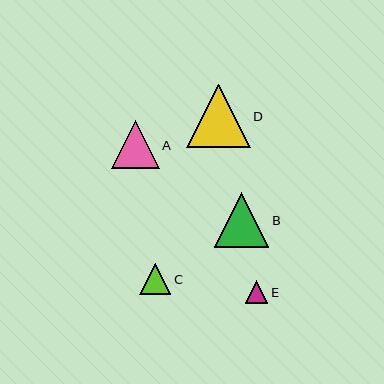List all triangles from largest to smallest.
From largest to smallest: D, B, A, C, E.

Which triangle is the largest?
Triangle D is the largest with a size of approximately 64 pixels.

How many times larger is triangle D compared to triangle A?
Triangle D is approximately 1.3 times the size of triangle A.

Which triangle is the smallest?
Triangle E is the smallest with a size of approximately 22 pixels.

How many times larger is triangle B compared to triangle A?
Triangle B is approximately 1.1 times the size of triangle A.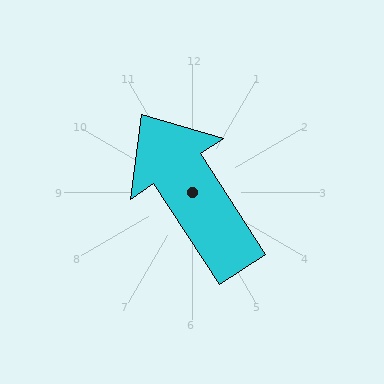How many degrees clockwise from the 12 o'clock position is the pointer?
Approximately 327 degrees.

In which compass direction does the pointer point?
Northwest.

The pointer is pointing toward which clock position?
Roughly 11 o'clock.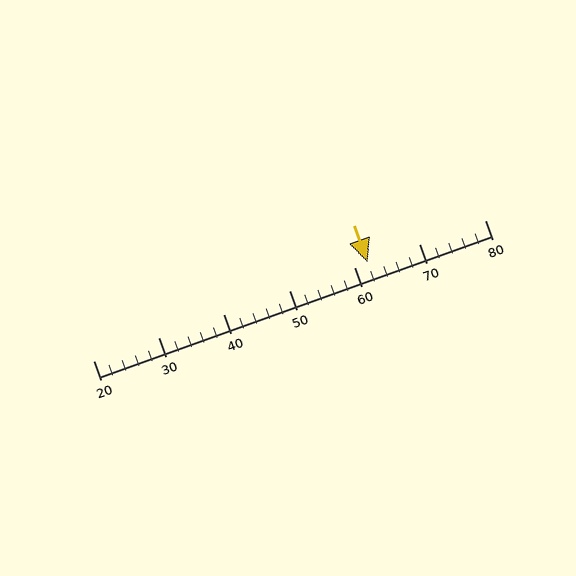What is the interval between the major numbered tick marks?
The major tick marks are spaced 10 units apart.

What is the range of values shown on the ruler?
The ruler shows values from 20 to 80.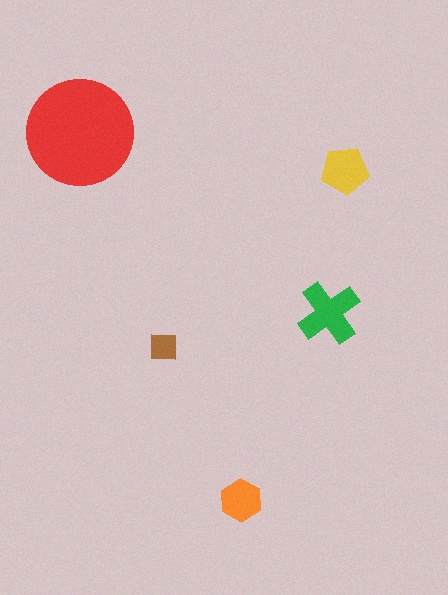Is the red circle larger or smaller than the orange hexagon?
Larger.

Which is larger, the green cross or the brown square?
The green cross.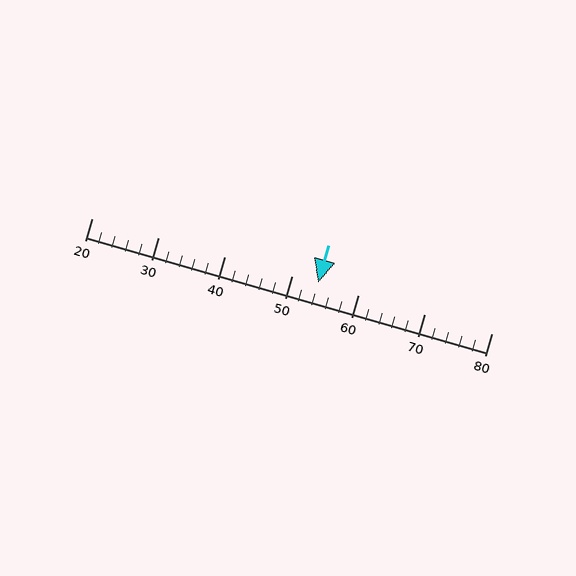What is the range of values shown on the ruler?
The ruler shows values from 20 to 80.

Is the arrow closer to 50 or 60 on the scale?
The arrow is closer to 50.